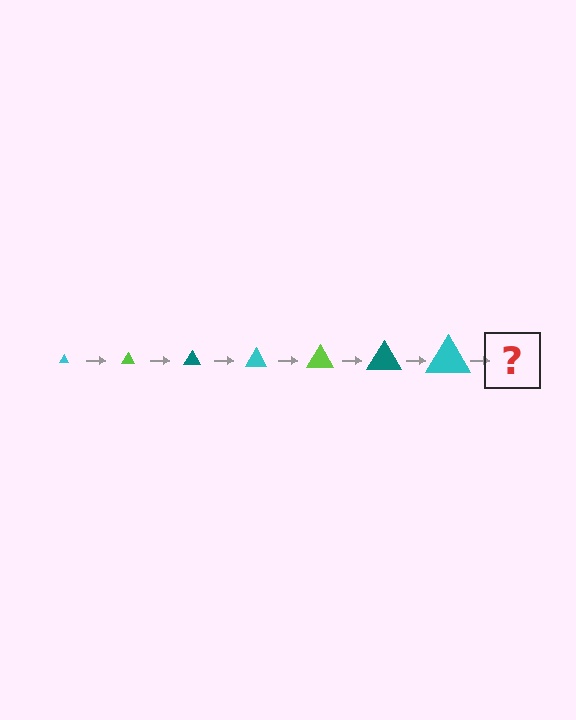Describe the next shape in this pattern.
It should be a lime triangle, larger than the previous one.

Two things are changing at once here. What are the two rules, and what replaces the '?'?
The two rules are that the triangle grows larger each step and the color cycles through cyan, lime, and teal. The '?' should be a lime triangle, larger than the previous one.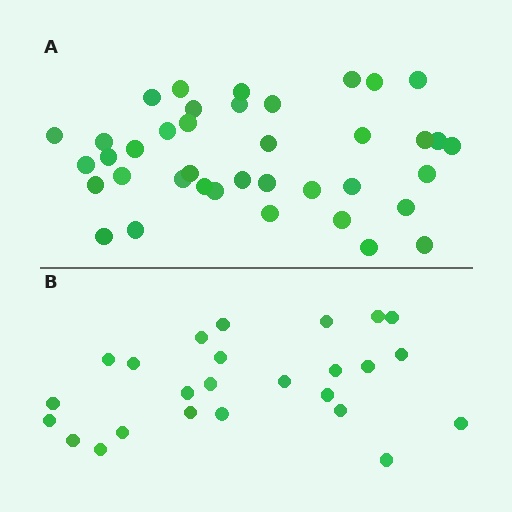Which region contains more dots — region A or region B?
Region A (the top region) has more dots.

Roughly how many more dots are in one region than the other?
Region A has approximately 15 more dots than region B.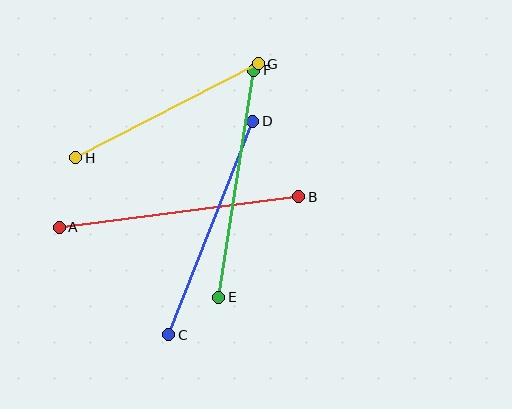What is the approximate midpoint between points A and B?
The midpoint is at approximately (179, 212) pixels.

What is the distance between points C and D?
The distance is approximately 229 pixels.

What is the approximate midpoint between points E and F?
The midpoint is at approximately (236, 184) pixels.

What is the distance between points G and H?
The distance is approximately 205 pixels.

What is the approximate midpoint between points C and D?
The midpoint is at approximately (211, 228) pixels.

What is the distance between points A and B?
The distance is approximately 241 pixels.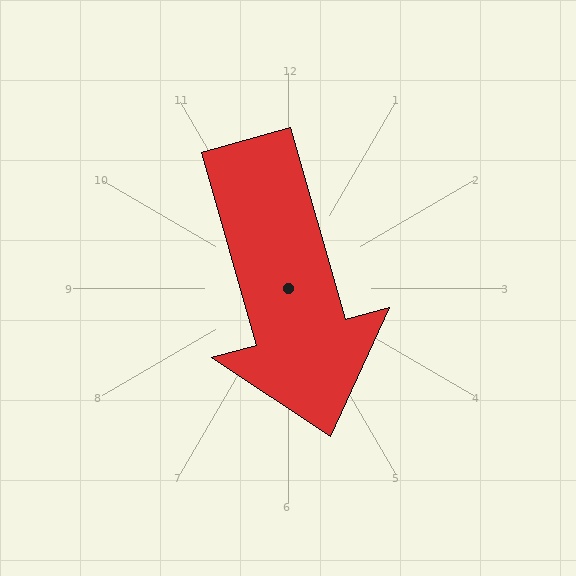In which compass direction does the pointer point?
South.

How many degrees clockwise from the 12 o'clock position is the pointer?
Approximately 164 degrees.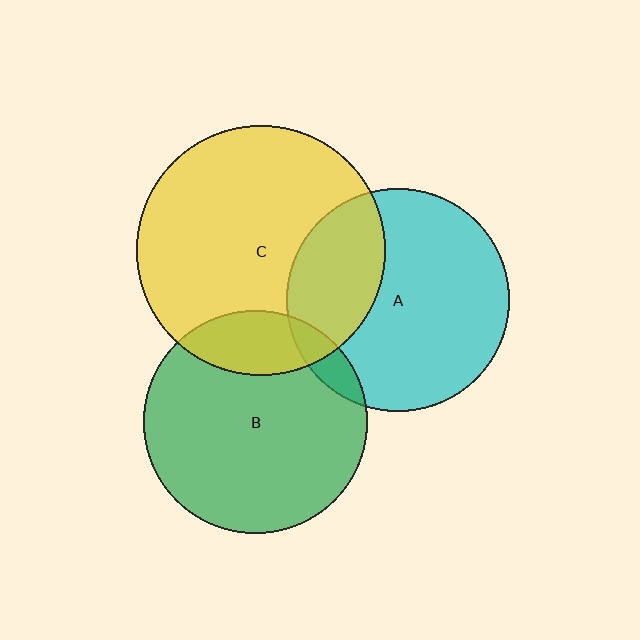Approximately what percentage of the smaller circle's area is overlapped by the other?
Approximately 10%.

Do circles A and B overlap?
Yes.